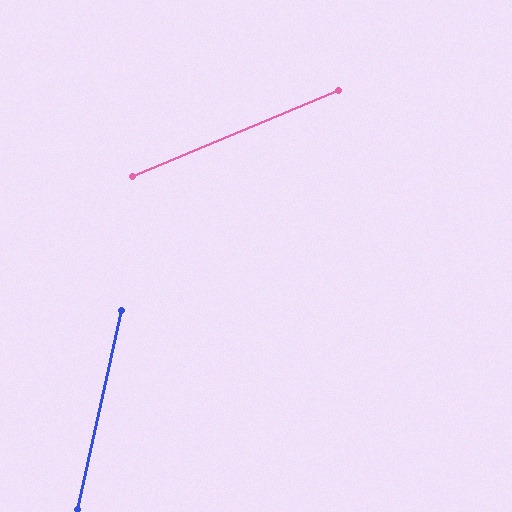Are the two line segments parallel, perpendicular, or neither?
Neither parallel nor perpendicular — they differ by about 55°.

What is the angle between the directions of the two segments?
Approximately 55 degrees.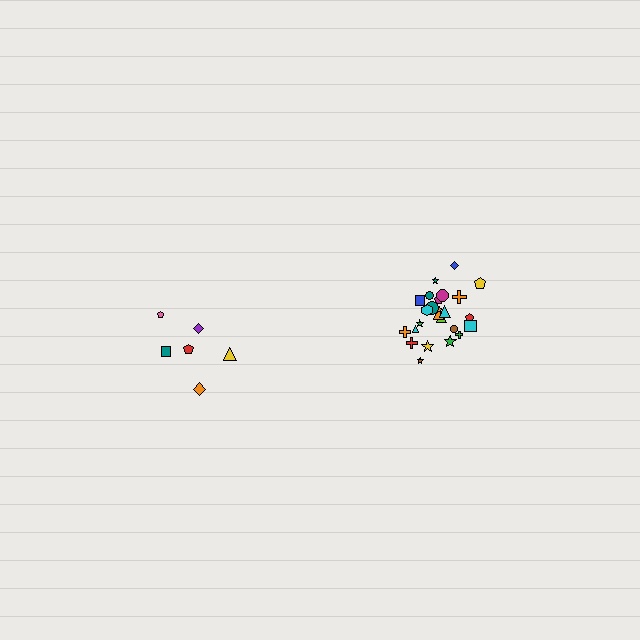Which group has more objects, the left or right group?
The right group.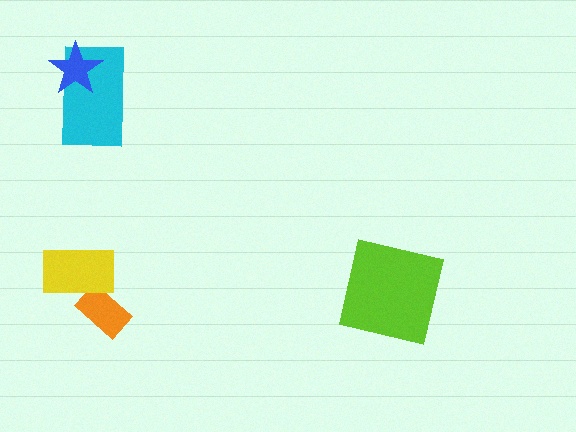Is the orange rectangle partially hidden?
Yes, it is partially covered by another shape.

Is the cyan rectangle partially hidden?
Yes, it is partially covered by another shape.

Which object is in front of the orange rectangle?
The yellow rectangle is in front of the orange rectangle.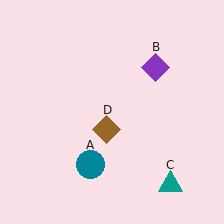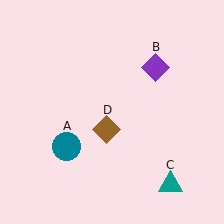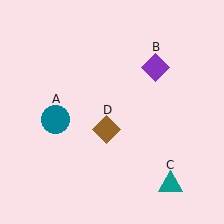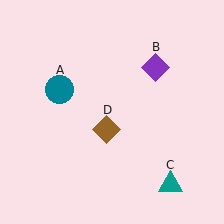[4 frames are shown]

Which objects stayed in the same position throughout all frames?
Purple diamond (object B) and teal triangle (object C) and brown diamond (object D) remained stationary.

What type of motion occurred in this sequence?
The teal circle (object A) rotated clockwise around the center of the scene.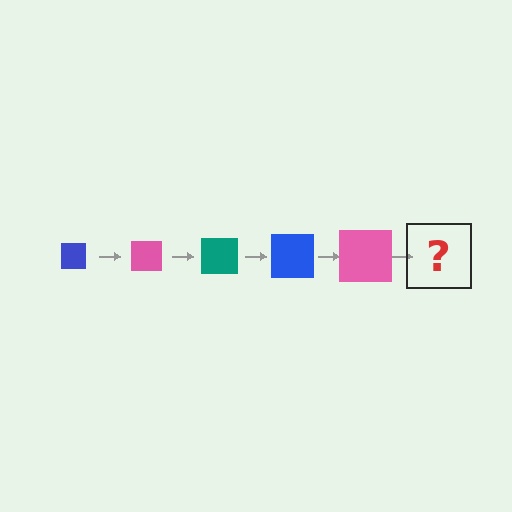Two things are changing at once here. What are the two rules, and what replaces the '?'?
The two rules are that the square grows larger each step and the color cycles through blue, pink, and teal. The '?' should be a teal square, larger than the previous one.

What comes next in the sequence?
The next element should be a teal square, larger than the previous one.